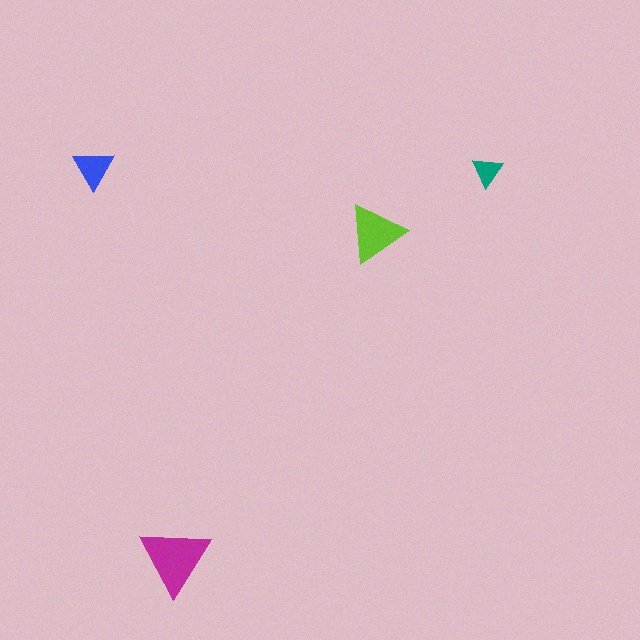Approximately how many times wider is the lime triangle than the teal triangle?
About 2 times wider.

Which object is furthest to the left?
The blue triangle is leftmost.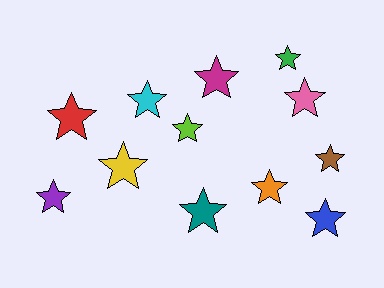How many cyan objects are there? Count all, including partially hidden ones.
There is 1 cyan object.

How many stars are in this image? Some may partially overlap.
There are 12 stars.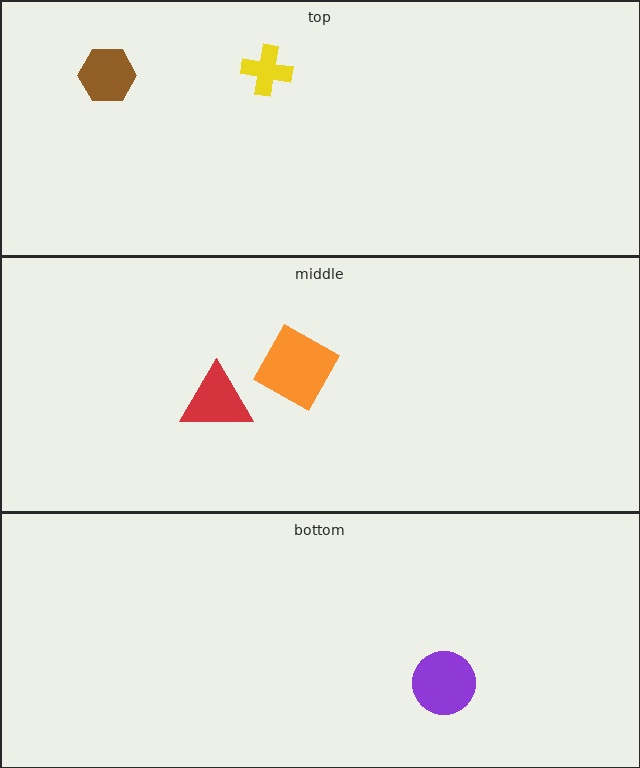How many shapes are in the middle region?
2.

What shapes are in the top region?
The yellow cross, the brown hexagon.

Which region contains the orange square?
The middle region.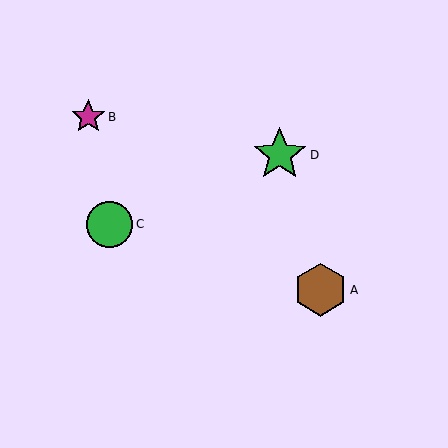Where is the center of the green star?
The center of the green star is at (280, 155).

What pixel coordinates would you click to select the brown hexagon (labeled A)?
Click at (320, 290) to select the brown hexagon A.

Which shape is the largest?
The green star (labeled D) is the largest.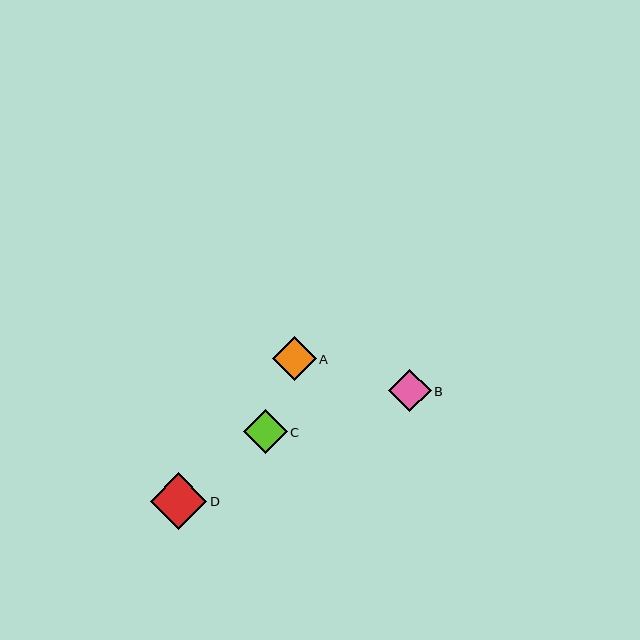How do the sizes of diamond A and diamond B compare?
Diamond A and diamond B are approximately the same size.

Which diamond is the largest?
Diamond D is the largest with a size of approximately 56 pixels.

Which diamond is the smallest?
Diamond B is the smallest with a size of approximately 42 pixels.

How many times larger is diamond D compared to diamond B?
Diamond D is approximately 1.3 times the size of diamond B.